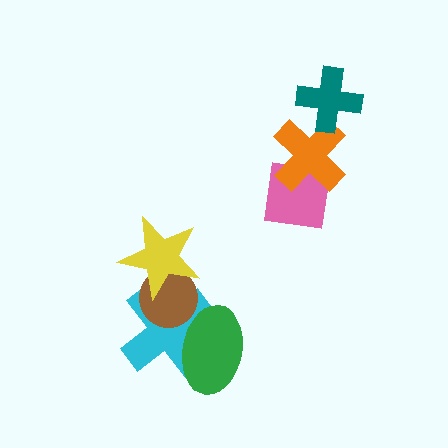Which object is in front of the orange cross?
The teal cross is in front of the orange cross.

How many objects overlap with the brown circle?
2 objects overlap with the brown circle.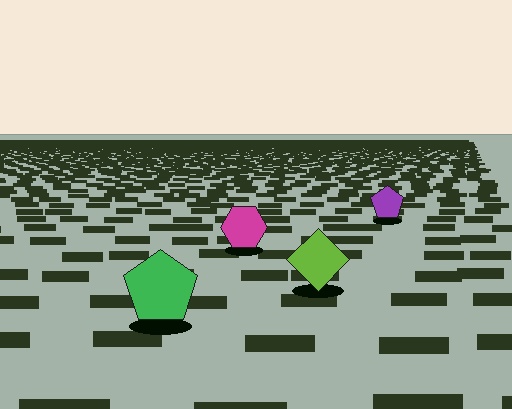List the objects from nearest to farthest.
From nearest to farthest: the green pentagon, the lime diamond, the magenta hexagon, the purple pentagon.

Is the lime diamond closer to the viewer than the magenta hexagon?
Yes. The lime diamond is closer — you can tell from the texture gradient: the ground texture is coarser near it.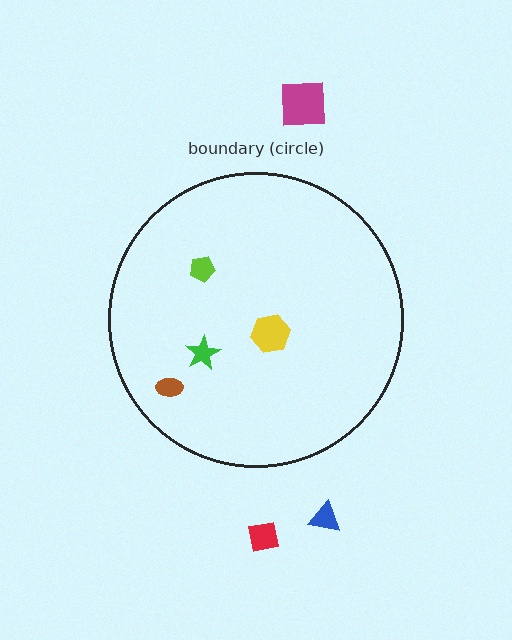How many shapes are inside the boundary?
4 inside, 3 outside.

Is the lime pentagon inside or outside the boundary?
Inside.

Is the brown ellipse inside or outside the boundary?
Inside.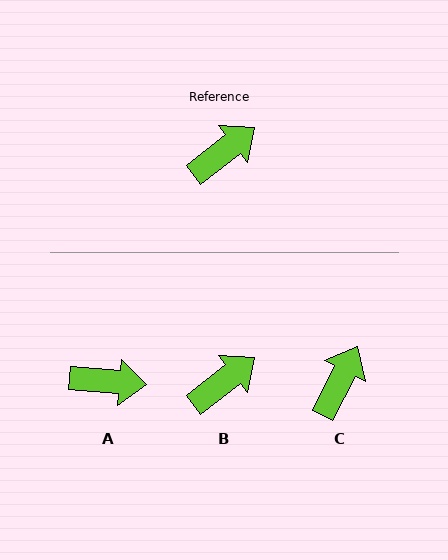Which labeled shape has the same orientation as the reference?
B.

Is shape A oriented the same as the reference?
No, it is off by about 43 degrees.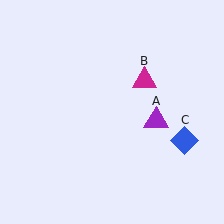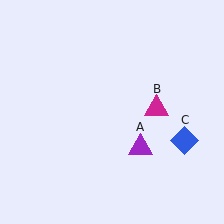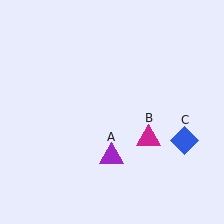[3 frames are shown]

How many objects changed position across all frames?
2 objects changed position: purple triangle (object A), magenta triangle (object B).